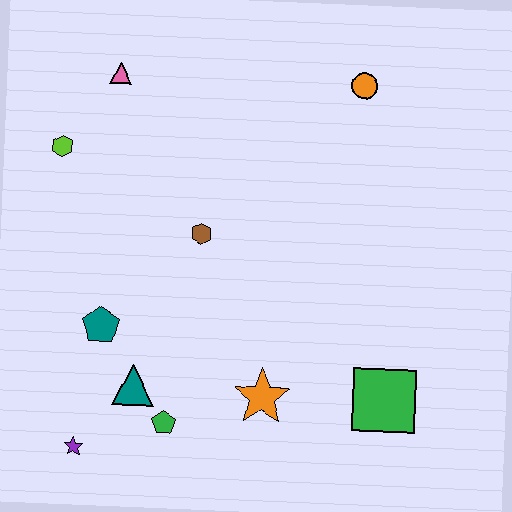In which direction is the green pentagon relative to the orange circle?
The green pentagon is below the orange circle.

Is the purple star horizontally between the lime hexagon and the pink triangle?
Yes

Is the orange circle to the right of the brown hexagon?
Yes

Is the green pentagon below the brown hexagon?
Yes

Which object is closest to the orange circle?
The brown hexagon is closest to the orange circle.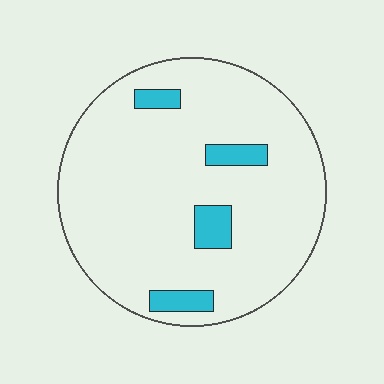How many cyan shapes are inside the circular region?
4.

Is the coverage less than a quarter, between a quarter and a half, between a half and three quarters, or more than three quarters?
Less than a quarter.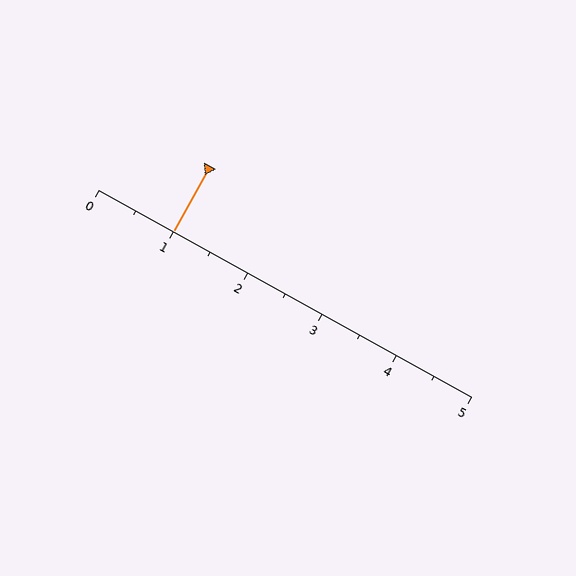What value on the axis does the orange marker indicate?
The marker indicates approximately 1.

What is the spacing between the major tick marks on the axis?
The major ticks are spaced 1 apart.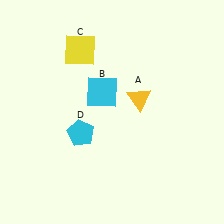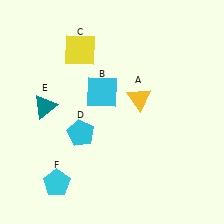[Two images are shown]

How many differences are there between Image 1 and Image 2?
There are 2 differences between the two images.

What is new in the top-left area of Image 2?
A teal triangle (E) was added in the top-left area of Image 2.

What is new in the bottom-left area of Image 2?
A cyan pentagon (F) was added in the bottom-left area of Image 2.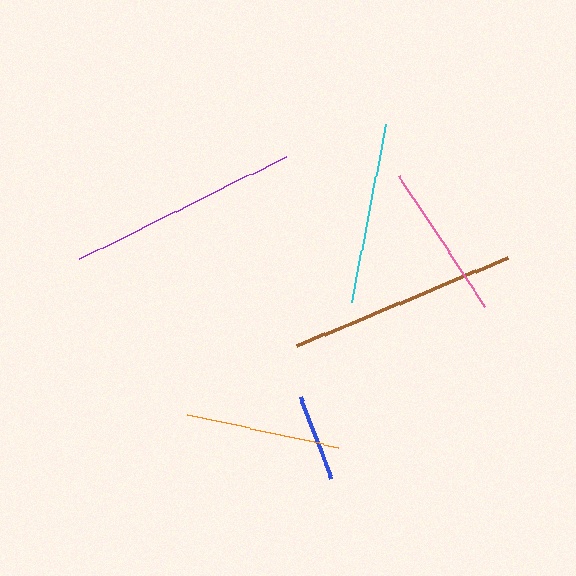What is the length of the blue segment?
The blue segment is approximately 86 pixels long.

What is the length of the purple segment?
The purple segment is approximately 230 pixels long.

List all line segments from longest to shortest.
From longest to shortest: purple, brown, cyan, pink, orange, blue.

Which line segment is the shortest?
The blue line is the shortest at approximately 86 pixels.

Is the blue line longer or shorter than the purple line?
The purple line is longer than the blue line.